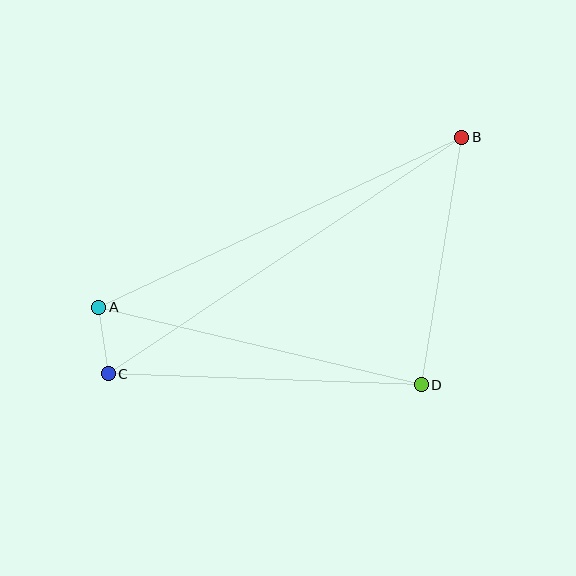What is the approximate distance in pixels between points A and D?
The distance between A and D is approximately 331 pixels.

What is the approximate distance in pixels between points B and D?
The distance between B and D is approximately 251 pixels.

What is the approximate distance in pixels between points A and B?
The distance between A and B is approximately 401 pixels.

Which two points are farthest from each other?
Points B and C are farthest from each other.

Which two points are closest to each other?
Points A and C are closest to each other.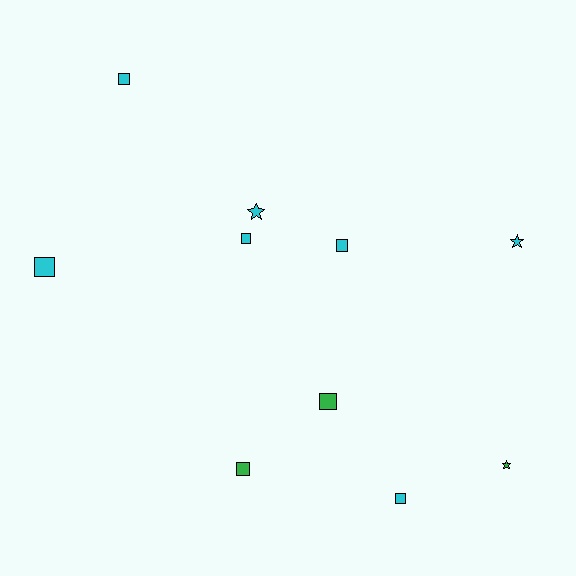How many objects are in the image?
There are 10 objects.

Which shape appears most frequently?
Square, with 7 objects.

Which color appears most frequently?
Cyan, with 7 objects.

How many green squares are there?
There are 2 green squares.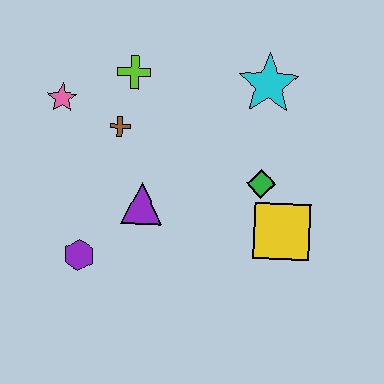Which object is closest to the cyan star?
The green diamond is closest to the cyan star.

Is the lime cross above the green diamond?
Yes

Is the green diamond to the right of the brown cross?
Yes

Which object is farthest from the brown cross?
The yellow square is farthest from the brown cross.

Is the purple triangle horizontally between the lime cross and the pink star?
No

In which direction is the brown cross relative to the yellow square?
The brown cross is to the left of the yellow square.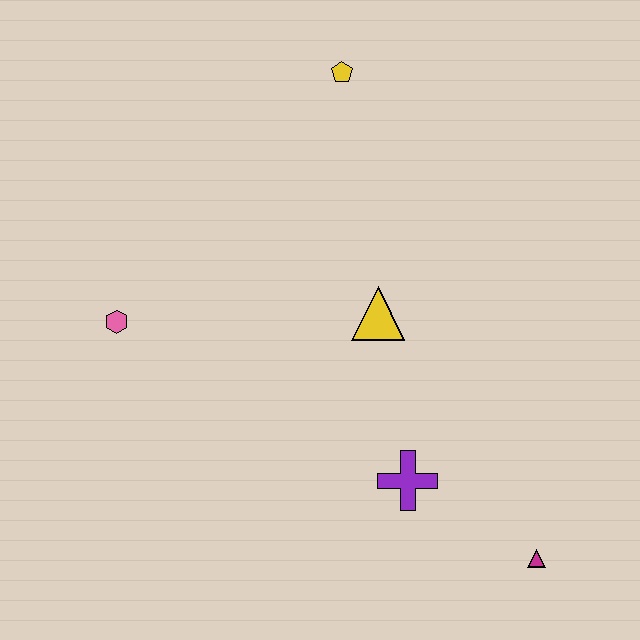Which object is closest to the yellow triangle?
The purple cross is closest to the yellow triangle.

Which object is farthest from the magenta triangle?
The yellow pentagon is farthest from the magenta triangle.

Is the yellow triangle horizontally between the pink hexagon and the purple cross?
Yes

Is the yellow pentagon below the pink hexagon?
No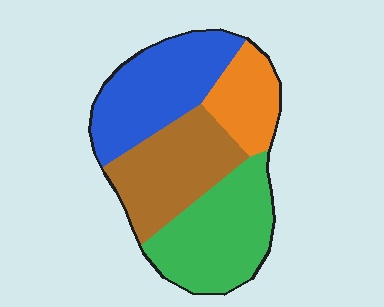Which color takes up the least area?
Orange, at roughly 15%.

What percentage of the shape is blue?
Blue covers about 30% of the shape.